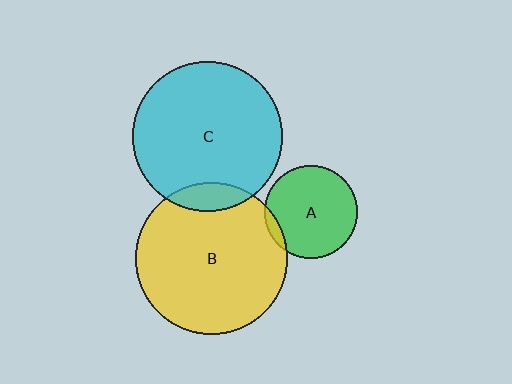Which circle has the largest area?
Circle B (yellow).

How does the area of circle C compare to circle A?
Approximately 2.6 times.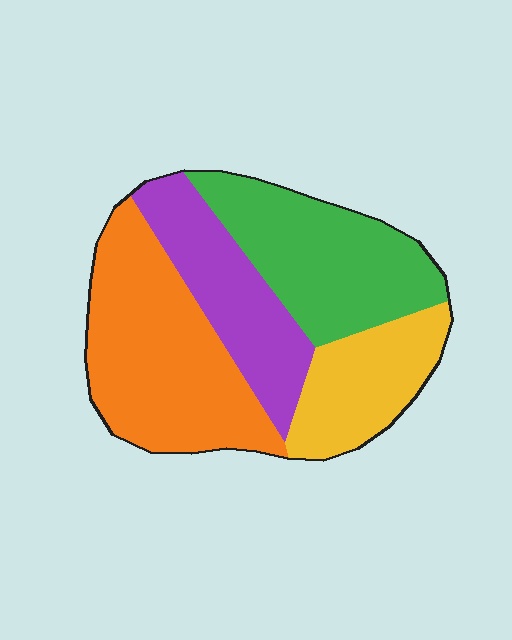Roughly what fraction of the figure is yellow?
Yellow takes up about one sixth (1/6) of the figure.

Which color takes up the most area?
Orange, at roughly 35%.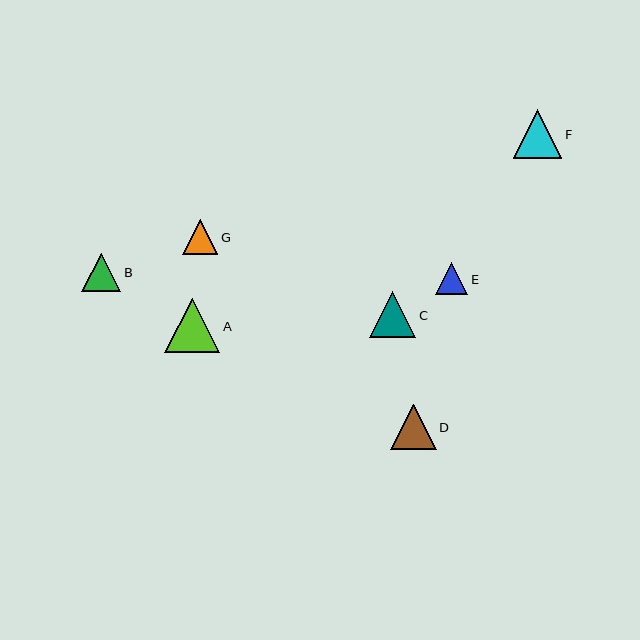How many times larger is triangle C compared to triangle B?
Triangle C is approximately 1.2 times the size of triangle B.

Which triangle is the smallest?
Triangle E is the smallest with a size of approximately 32 pixels.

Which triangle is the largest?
Triangle A is the largest with a size of approximately 55 pixels.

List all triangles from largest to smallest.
From largest to smallest: A, F, C, D, B, G, E.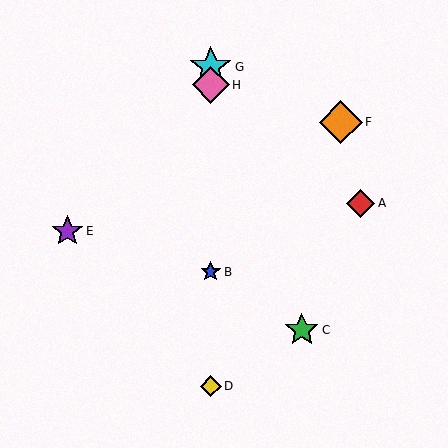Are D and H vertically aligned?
Yes, both are at x≈211.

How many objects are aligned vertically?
4 objects (B, D, G, H) are aligned vertically.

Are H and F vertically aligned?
No, H is at x≈211 and F is at x≈341.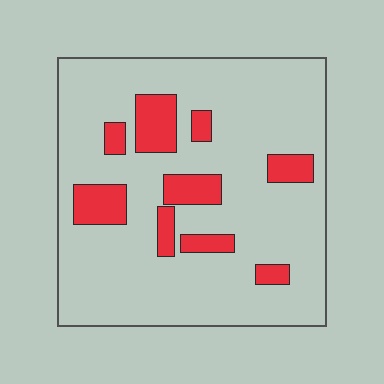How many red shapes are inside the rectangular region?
9.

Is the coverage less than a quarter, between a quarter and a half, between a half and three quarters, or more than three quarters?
Less than a quarter.